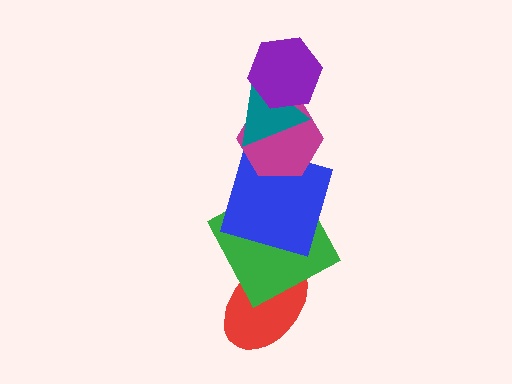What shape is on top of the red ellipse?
The green square is on top of the red ellipse.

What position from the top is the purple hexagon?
The purple hexagon is 1st from the top.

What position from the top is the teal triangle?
The teal triangle is 2nd from the top.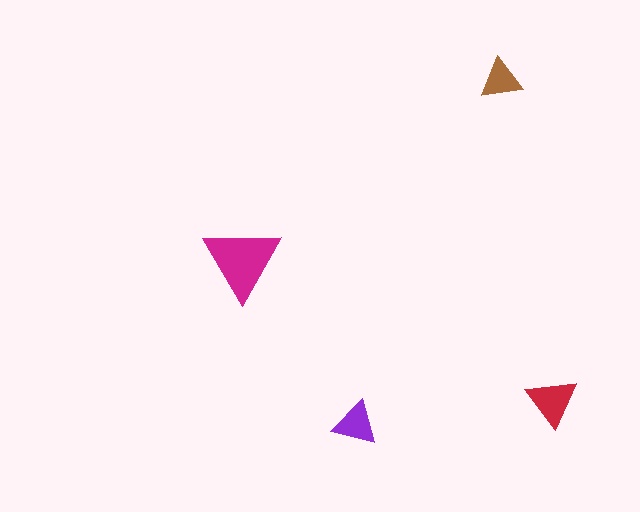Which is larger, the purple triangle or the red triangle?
The red one.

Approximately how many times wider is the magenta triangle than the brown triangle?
About 2 times wider.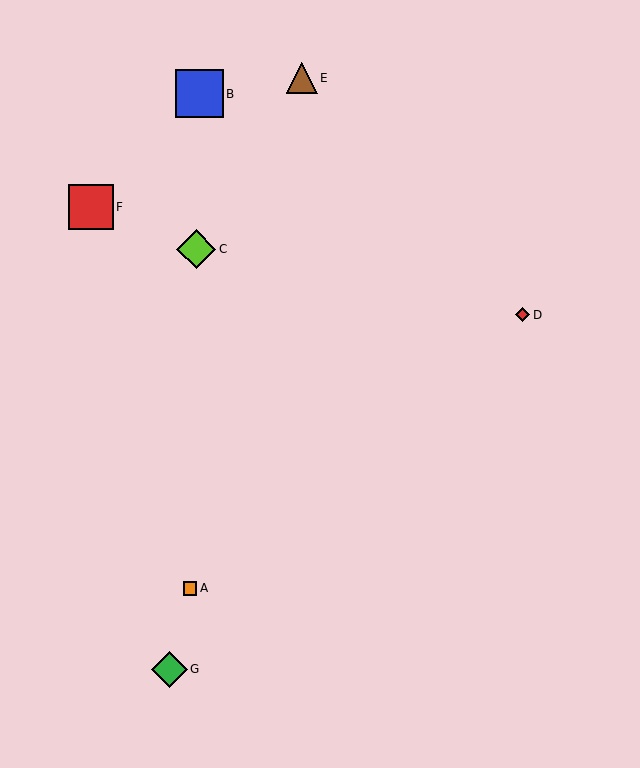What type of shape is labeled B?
Shape B is a blue square.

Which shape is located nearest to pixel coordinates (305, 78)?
The brown triangle (labeled E) at (302, 78) is nearest to that location.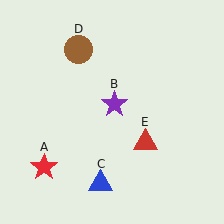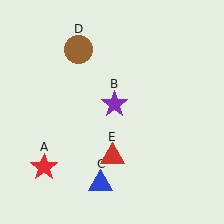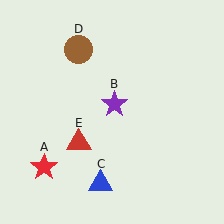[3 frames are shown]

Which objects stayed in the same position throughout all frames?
Red star (object A) and purple star (object B) and blue triangle (object C) and brown circle (object D) remained stationary.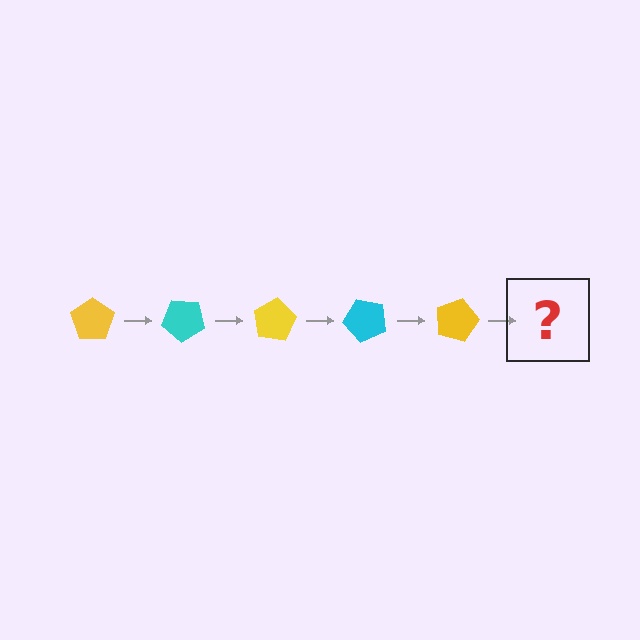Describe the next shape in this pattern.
It should be a cyan pentagon, rotated 200 degrees from the start.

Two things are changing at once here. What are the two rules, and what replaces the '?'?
The two rules are that it rotates 40 degrees each step and the color cycles through yellow and cyan. The '?' should be a cyan pentagon, rotated 200 degrees from the start.